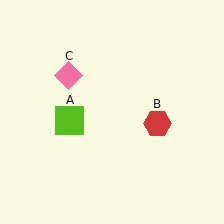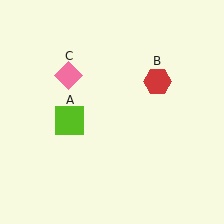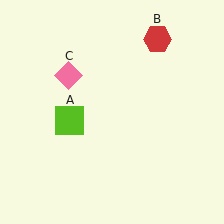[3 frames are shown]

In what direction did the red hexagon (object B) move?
The red hexagon (object B) moved up.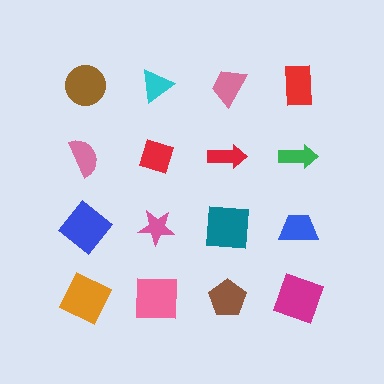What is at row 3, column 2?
A pink star.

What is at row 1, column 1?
A brown circle.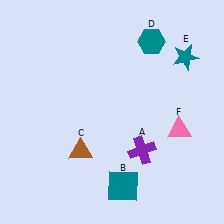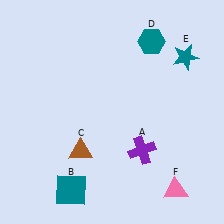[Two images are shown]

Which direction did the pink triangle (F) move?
The pink triangle (F) moved down.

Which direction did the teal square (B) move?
The teal square (B) moved left.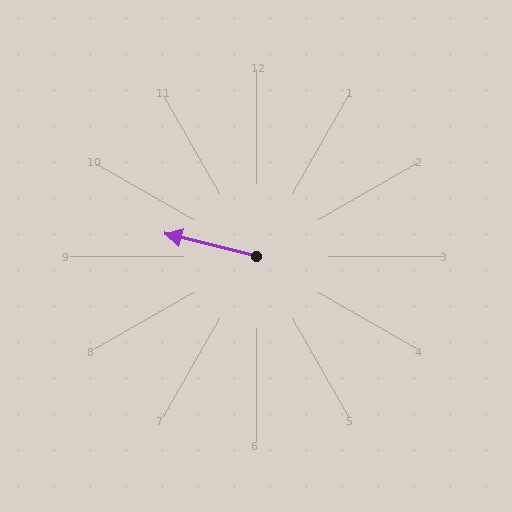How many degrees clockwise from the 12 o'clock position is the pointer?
Approximately 284 degrees.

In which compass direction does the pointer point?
West.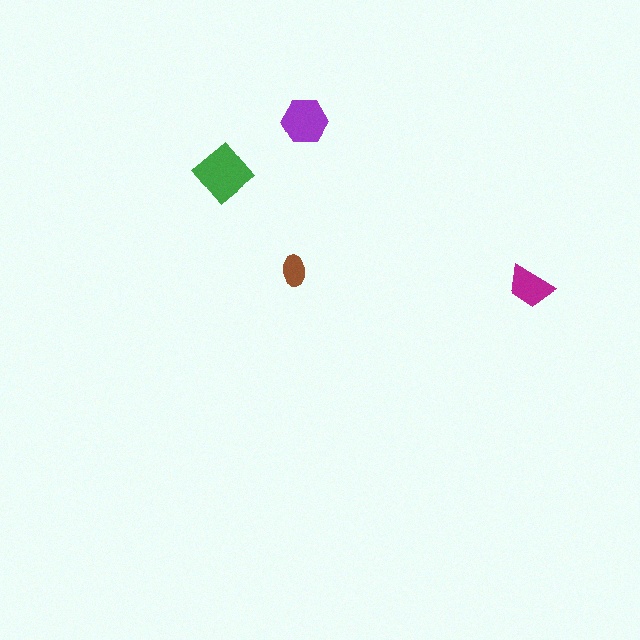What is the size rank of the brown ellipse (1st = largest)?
4th.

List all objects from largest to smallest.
The green diamond, the purple hexagon, the magenta trapezoid, the brown ellipse.